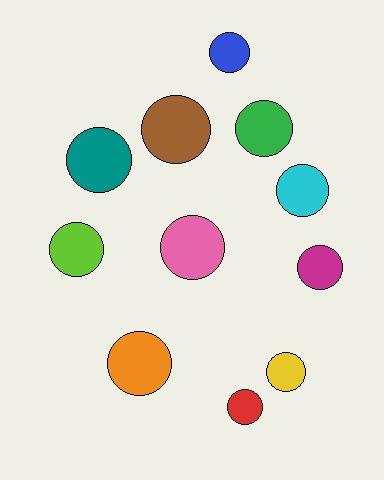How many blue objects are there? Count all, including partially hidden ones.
There is 1 blue object.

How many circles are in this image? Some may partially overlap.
There are 11 circles.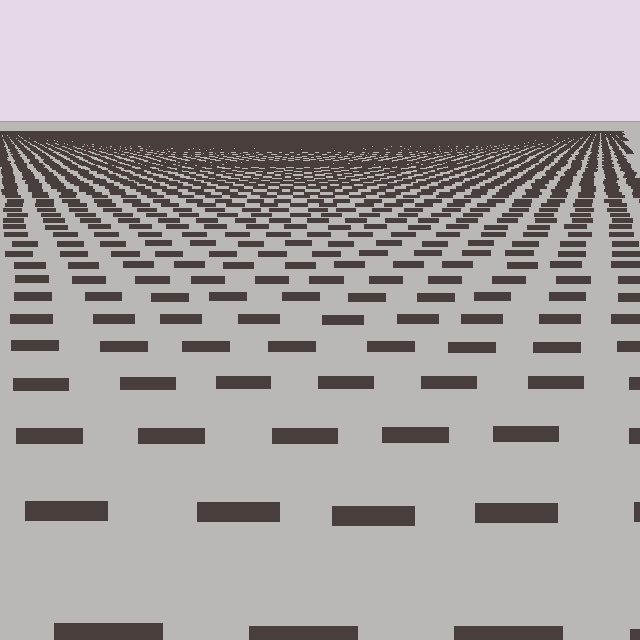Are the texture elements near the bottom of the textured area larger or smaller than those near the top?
Larger. Near the bottom, elements are closer to the viewer and appear at a bigger on-screen size.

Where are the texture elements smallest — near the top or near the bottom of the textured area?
Near the top.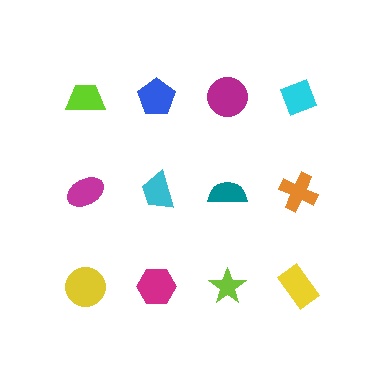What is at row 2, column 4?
An orange cross.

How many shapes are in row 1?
4 shapes.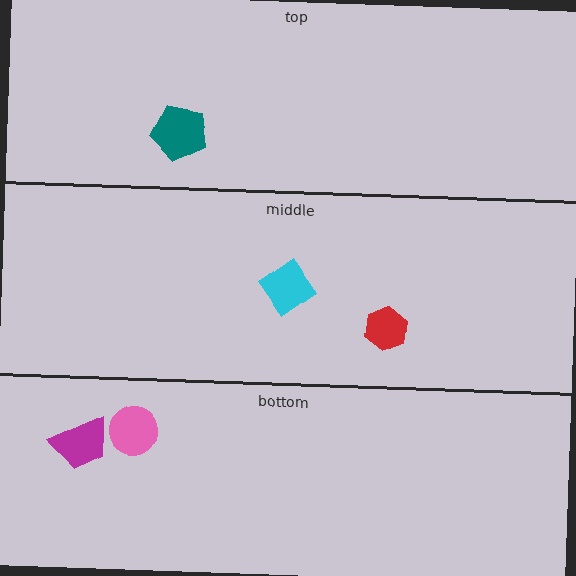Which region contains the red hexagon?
The middle region.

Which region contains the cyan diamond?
The middle region.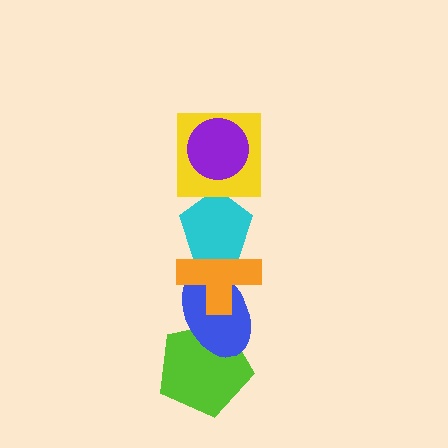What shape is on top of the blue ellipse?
The orange cross is on top of the blue ellipse.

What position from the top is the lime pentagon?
The lime pentagon is 6th from the top.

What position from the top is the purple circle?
The purple circle is 1st from the top.